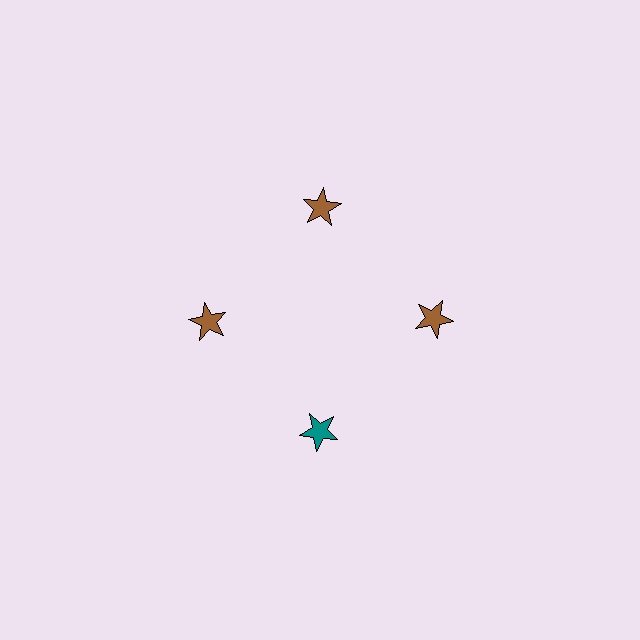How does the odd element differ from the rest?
It has a different color: teal instead of brown.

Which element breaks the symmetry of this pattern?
The teal star at roughly the 6 o'clock position breaks the symmetry. All other shapes are brown stars.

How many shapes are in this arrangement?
There are 4 shapes arranged in a ring pattern.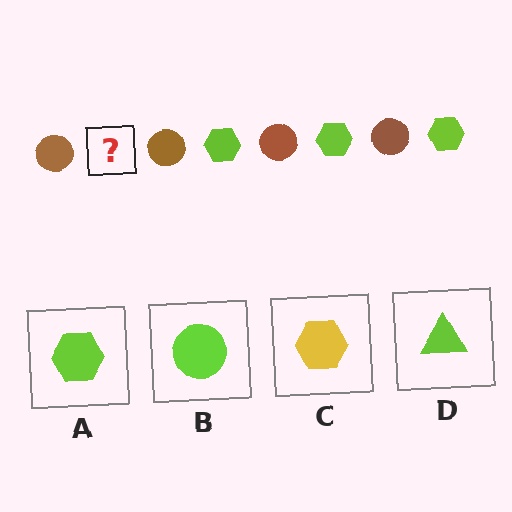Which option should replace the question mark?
Option A.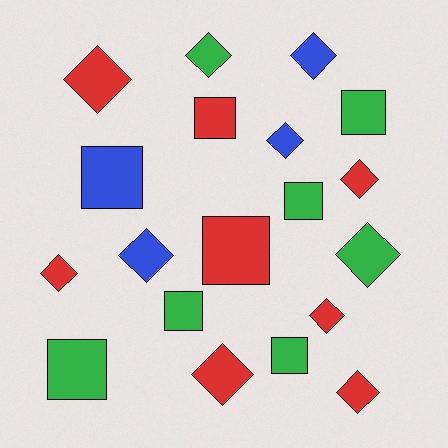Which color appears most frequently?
Red, with 8 objects.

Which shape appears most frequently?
Diamond, with 11 objects.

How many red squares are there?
There are 2 red squares.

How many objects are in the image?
There are 19 objects.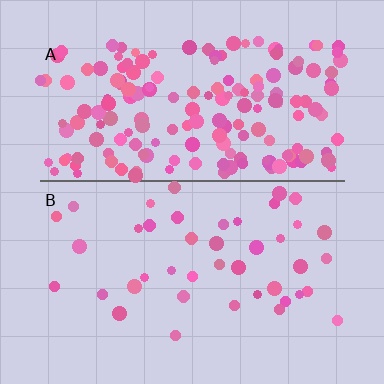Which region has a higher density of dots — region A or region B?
A (the top).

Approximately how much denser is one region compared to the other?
Approximately 4.0× — region A over region B.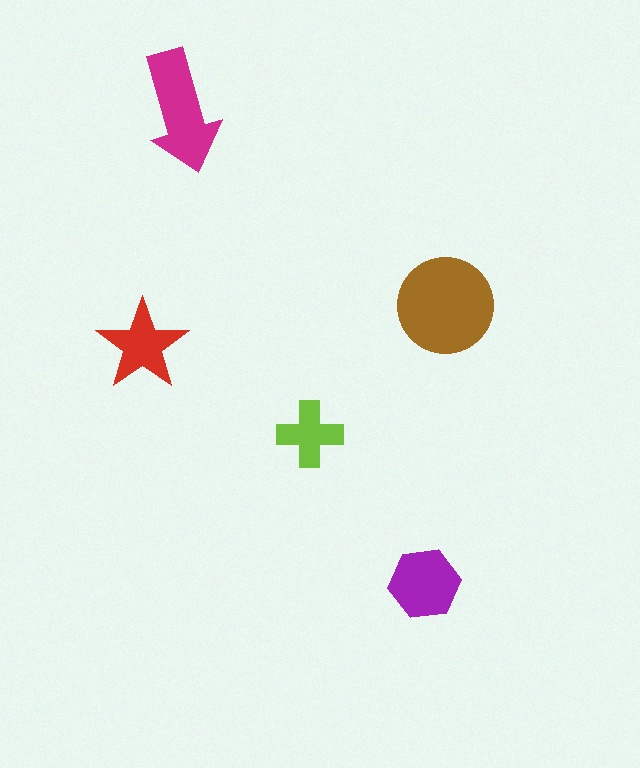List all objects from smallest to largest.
The lime cross, the red star, the purple hexagon, the magenta arrow, the brown circle.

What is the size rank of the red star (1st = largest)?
4th.